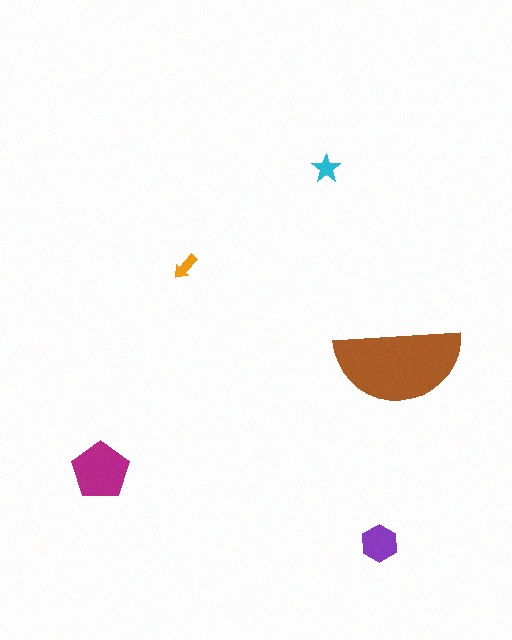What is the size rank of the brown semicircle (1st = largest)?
1st.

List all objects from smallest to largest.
The orange arrow, the cyan star, the purple hexagon, the magenta pentagon, the brown semicircle.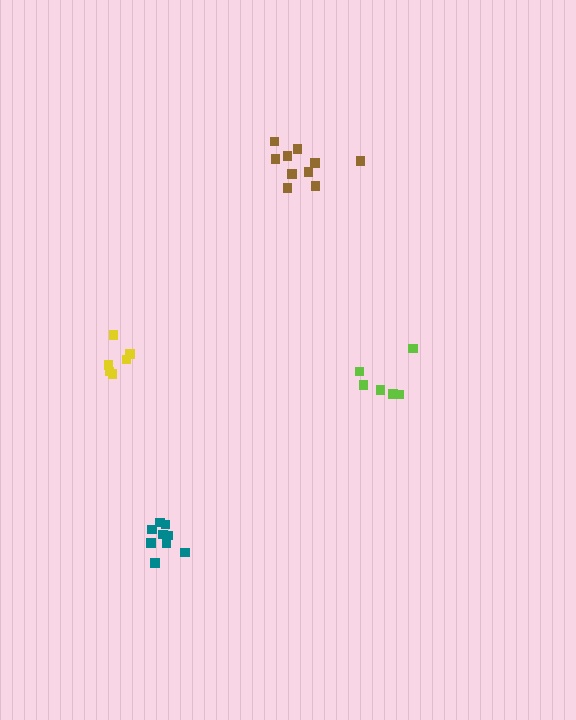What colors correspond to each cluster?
The clusters are colored: brown, lime, yellow, teal.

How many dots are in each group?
Group 1: 10 dots, Group 2: 6 dots, Group 3: 6 dots, Group 4: 9 dots (31 total).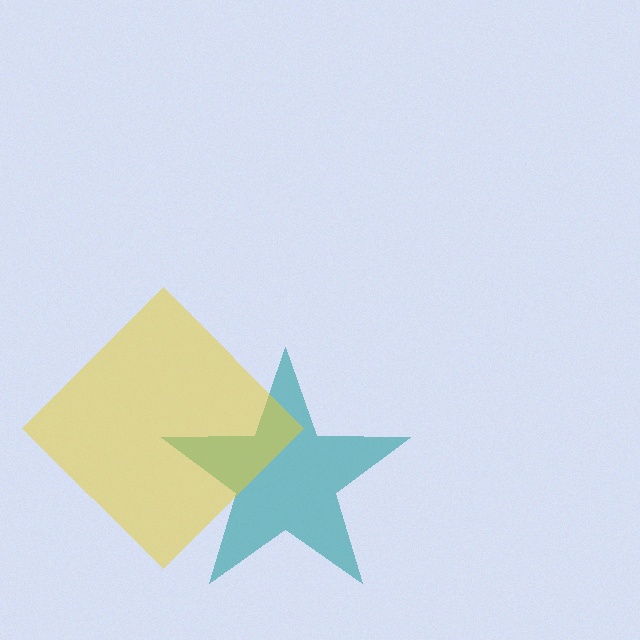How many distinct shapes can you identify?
There are 2 distinct shapes: a teal star, a yellow diamond.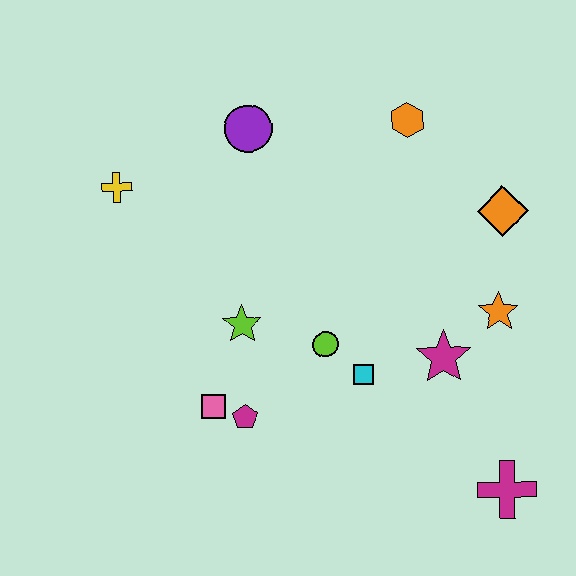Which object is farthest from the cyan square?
The yellow cross is farthest from the cyan square.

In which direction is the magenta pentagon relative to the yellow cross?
The magenta pentagon is below the yellow cross.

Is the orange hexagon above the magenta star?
Yes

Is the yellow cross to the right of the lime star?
No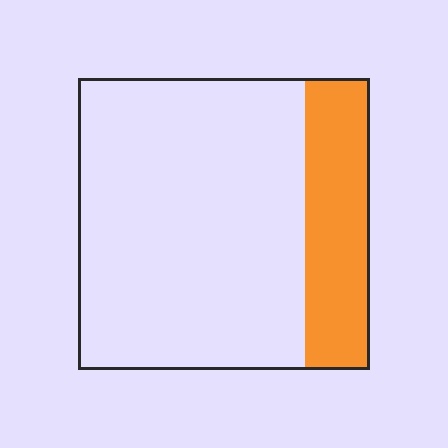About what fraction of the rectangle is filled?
About one fifth (1/5).